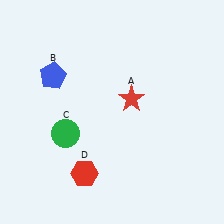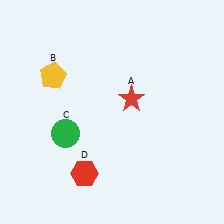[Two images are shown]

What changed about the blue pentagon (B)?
In Image 1, B is blue. In Image 2, it changed to yellow.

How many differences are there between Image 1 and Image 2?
There is 1 difference between the two images.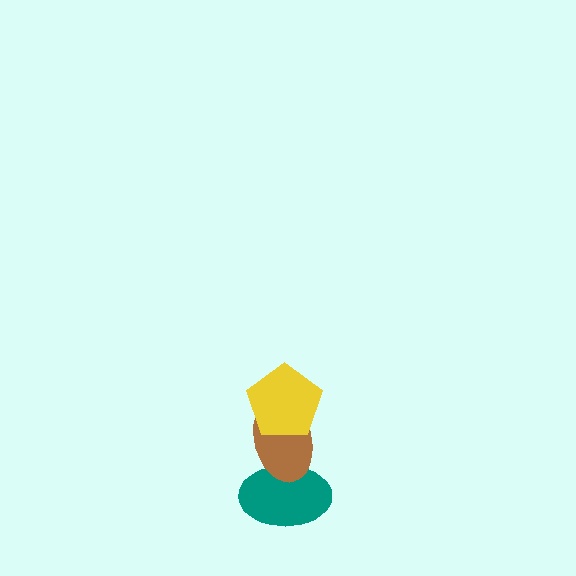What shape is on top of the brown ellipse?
The yellow pentagon is on top of the brown ellipse.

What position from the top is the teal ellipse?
The teal ellipse is 3rd from the top.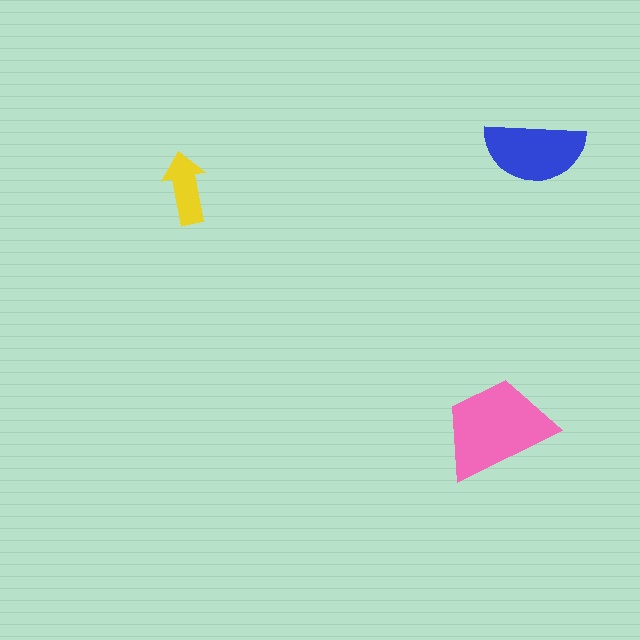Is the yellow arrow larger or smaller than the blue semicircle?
Smaller.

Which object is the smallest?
The yellow arrow.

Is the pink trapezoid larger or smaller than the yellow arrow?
Larger.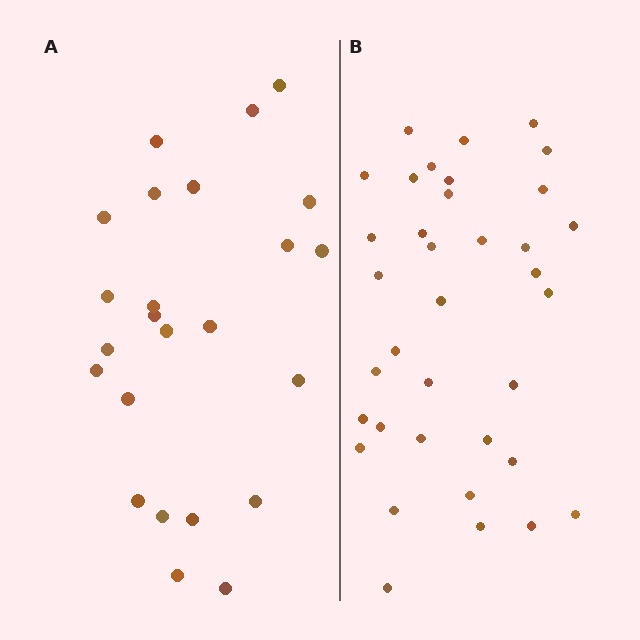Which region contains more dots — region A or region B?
Region B (the right region) has more dots.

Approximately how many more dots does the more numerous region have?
Region B has roughly 12 or so more dots than region A.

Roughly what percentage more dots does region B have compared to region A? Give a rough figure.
About 50% more.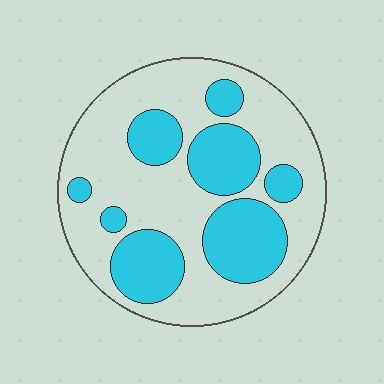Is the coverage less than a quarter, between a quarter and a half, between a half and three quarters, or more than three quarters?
Between a quarter and a half.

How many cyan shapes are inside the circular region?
8.